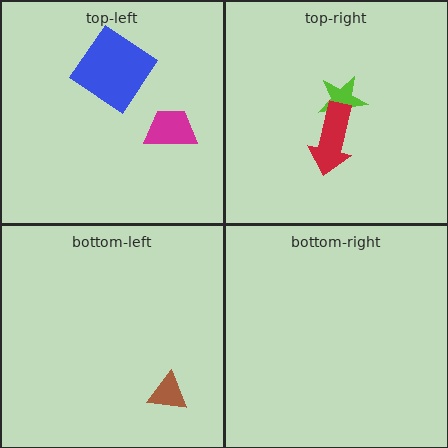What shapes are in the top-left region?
The blue diamond, the magenta trapezoid.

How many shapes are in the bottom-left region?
1.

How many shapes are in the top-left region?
2.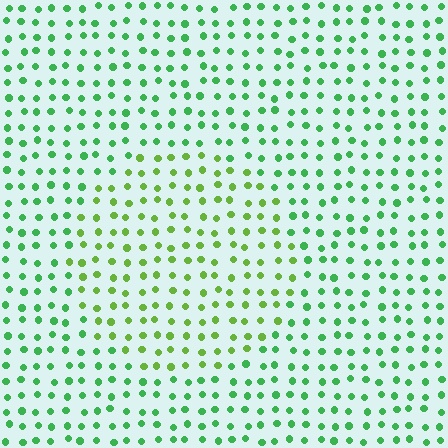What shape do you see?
I see a circle.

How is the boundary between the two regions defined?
The boundary is defined purely by a slight shift in hue (about 33 degrees). Spacing, size, and orientation are identical on both sides.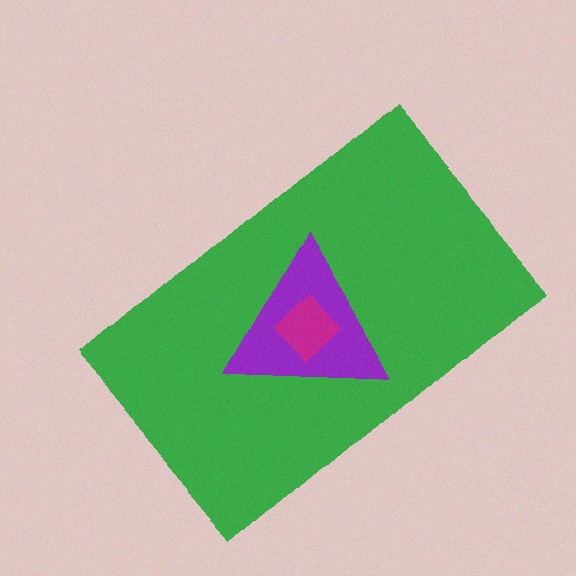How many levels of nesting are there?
3.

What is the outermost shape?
The green rectangle.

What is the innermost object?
The magenta diamond.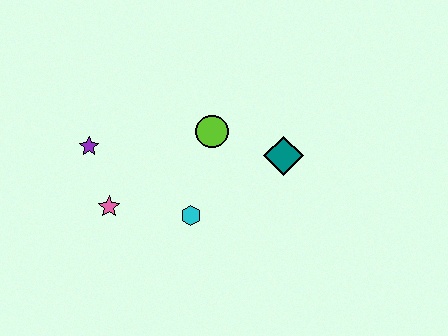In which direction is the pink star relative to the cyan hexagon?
The pink star is to the left of the cyan hexagon.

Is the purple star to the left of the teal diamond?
Yes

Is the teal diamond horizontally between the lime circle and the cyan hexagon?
No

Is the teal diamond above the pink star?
Yes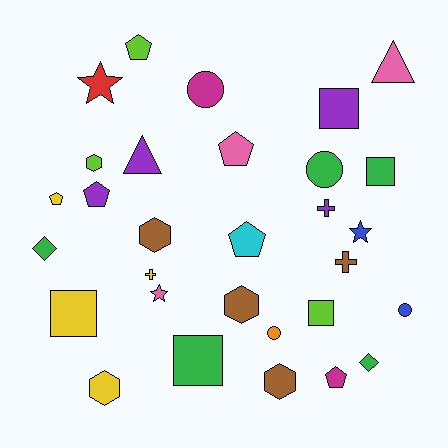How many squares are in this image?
There are 5 squares.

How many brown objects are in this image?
There are 4 brown objects.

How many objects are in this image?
There are 30 objects.